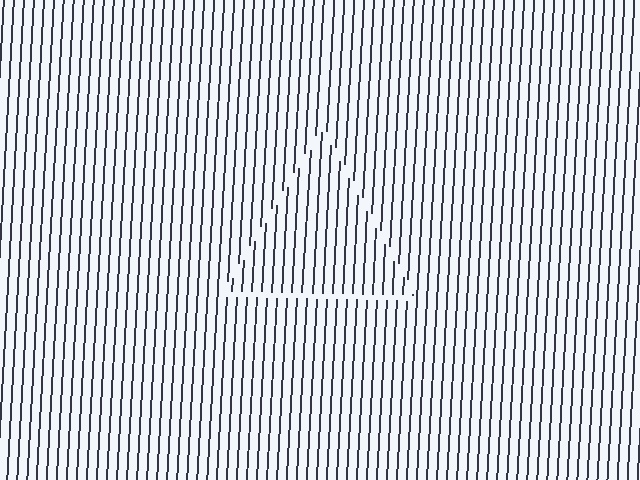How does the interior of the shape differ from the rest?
The interior of the shape contains the same grating, shifted by half a period — the contour is defined by the phase discontinuity where line-ends from the inner and outer gratings abut.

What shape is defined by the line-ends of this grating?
An illusory triangle. The interior of the shape contains the same grating, shifted by half a period — the contour is defined by the phase discontinuity where line-ends from the inner and outer gratings abut.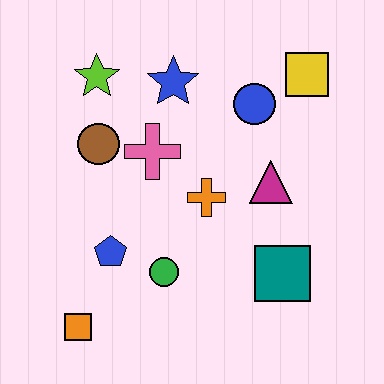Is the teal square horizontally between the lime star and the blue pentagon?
No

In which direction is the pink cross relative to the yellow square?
The pink cross is to the left of the yellow square.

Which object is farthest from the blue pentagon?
The yellow square is farthest from the blue pentagon.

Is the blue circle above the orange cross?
Yes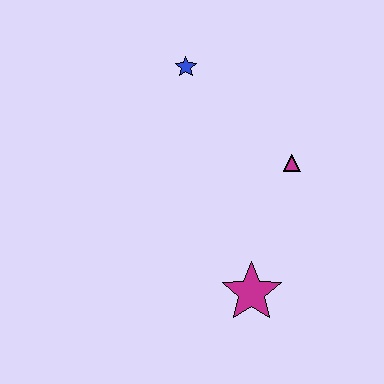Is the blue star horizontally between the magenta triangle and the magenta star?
No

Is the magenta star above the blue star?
No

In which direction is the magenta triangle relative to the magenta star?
The magenta triangle is above the magenta star.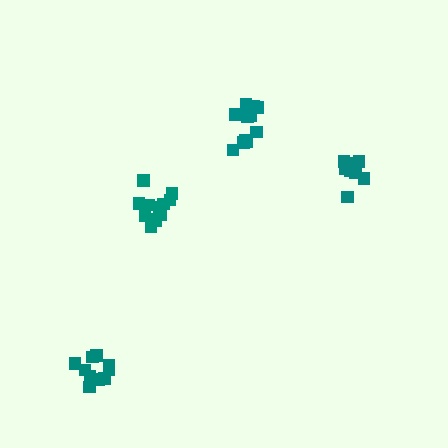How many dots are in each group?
Group 1: 11 dots, Group 2: 9 dots, Group 3: 12 dots, Group 4: 10 dots (42 total).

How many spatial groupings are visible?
There are 4 spatial groupings.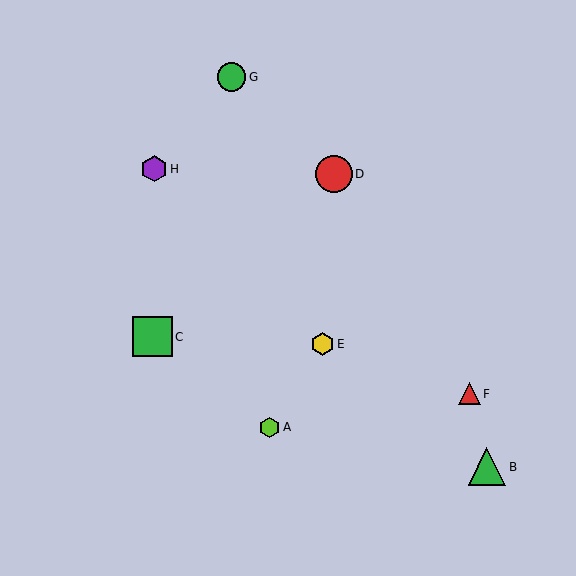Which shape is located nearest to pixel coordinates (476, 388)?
The red triangle (labeled F) at (470, 394) is nearest to that location.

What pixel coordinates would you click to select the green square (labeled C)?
Click at (153, 337) to select the green square C.